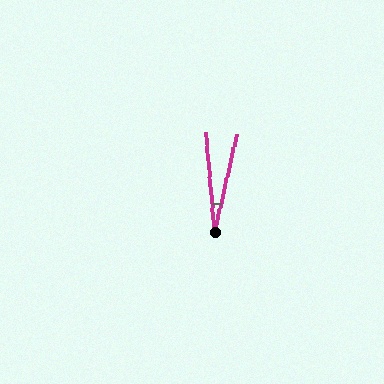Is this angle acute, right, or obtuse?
It is acute.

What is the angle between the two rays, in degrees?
Approximately 18 degrees.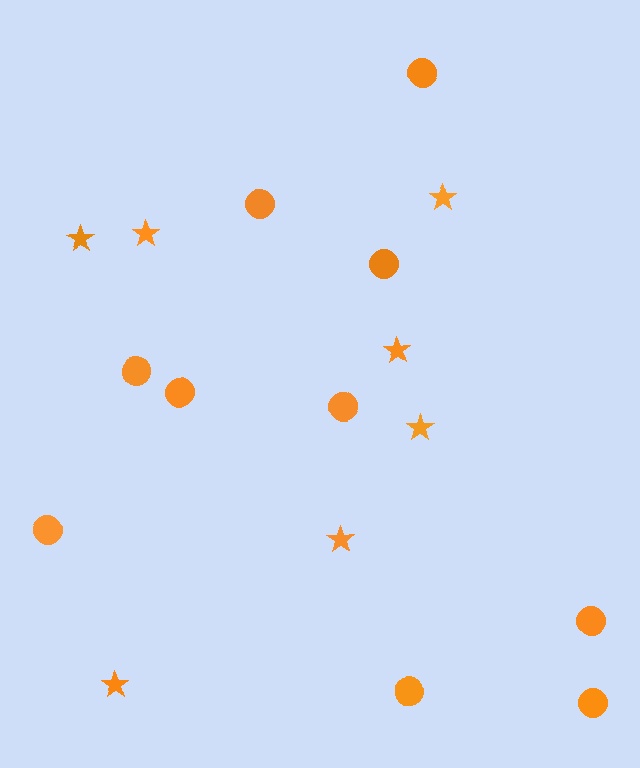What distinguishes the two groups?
There are 2 groups: one group of circles (10) and one group of stars (7).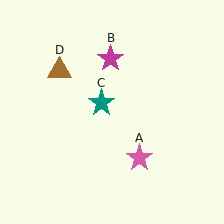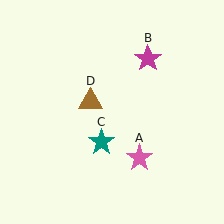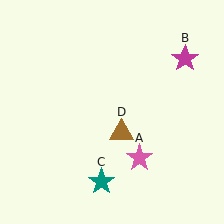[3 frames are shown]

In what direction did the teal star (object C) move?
The teal star (object C) moved down.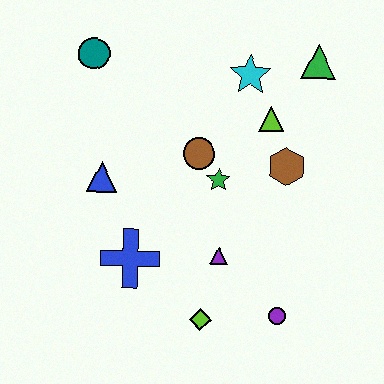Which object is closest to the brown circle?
The green star is closest to the brown circle.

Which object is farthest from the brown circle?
The purple circle is farthest from the brown circle.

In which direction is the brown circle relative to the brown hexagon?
The brown circle is to the left of the brown hexagon.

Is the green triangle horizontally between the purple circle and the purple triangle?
No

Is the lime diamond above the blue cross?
No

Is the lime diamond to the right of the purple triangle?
No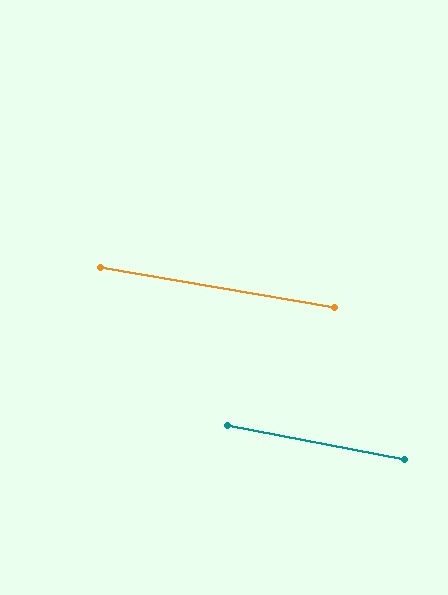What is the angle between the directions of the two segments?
Approximately 1 degree.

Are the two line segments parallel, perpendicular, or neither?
Parallel — their directions differ by only 1.1°.